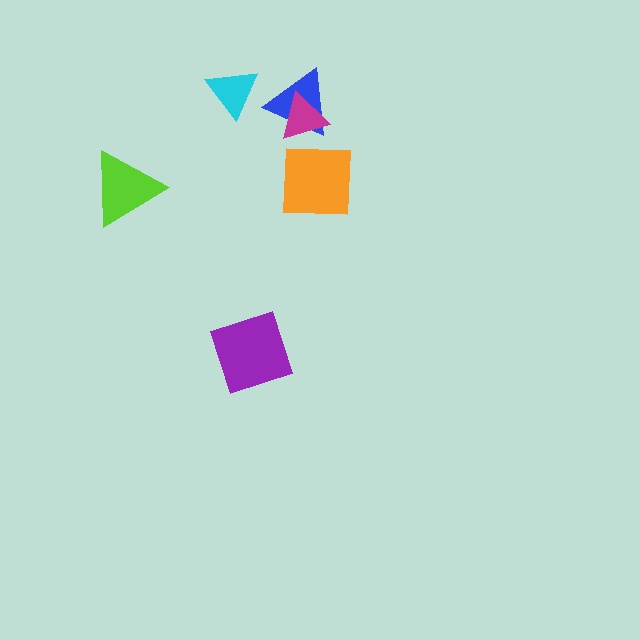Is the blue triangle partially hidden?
Yes, it is partially covered by another shape.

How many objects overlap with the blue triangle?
1 object overlaps with the blue triangle.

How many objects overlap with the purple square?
0 objects overlap with the purple square.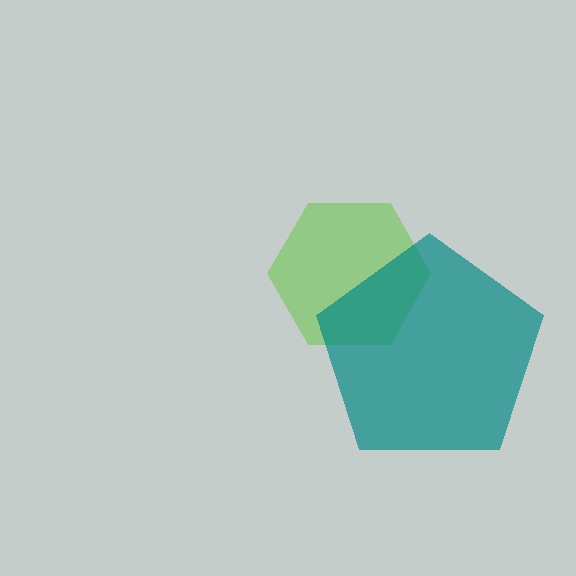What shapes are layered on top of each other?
The layered shapes are: a lime hexagon, a teal pentagon.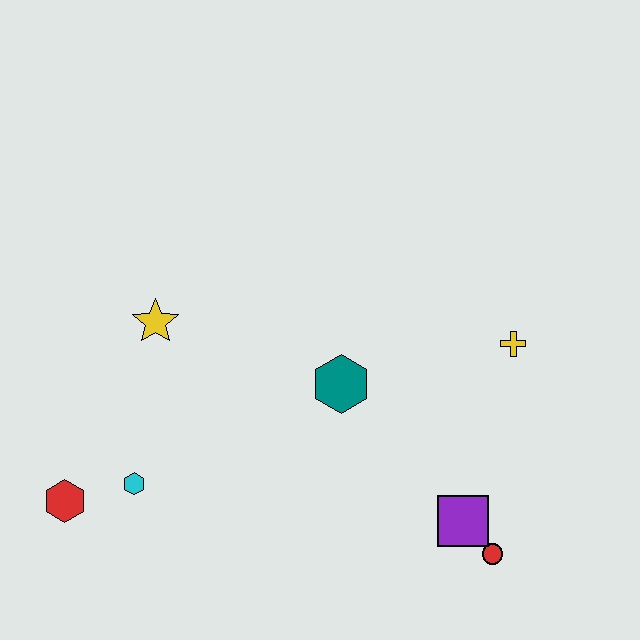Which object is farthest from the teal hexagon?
The red hexagon is farthest from the teal hexagon.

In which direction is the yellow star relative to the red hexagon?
The yellow star is above the red hexagon.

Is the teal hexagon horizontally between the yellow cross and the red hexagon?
Yes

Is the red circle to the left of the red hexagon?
No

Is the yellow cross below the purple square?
No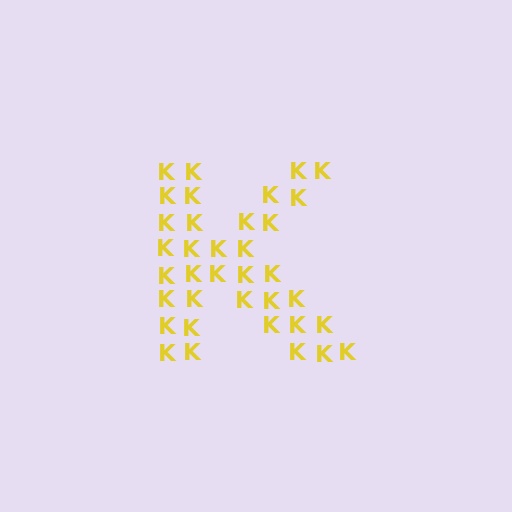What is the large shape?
The large shape is the letter K.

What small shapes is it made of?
It is made of small letter K's.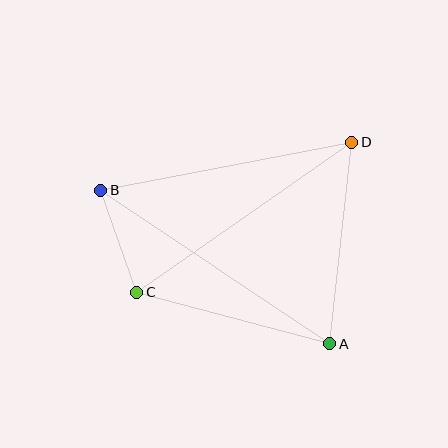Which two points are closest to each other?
Points B and C are closest to each other.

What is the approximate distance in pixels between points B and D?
The distance between B and D is approximately 256 pixels.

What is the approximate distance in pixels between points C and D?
The distance between C and D is approximately 262 pixels.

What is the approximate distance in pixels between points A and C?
The distance between A and C is approximately 200 pixels.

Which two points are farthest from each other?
Points A and B are farthest from each other.